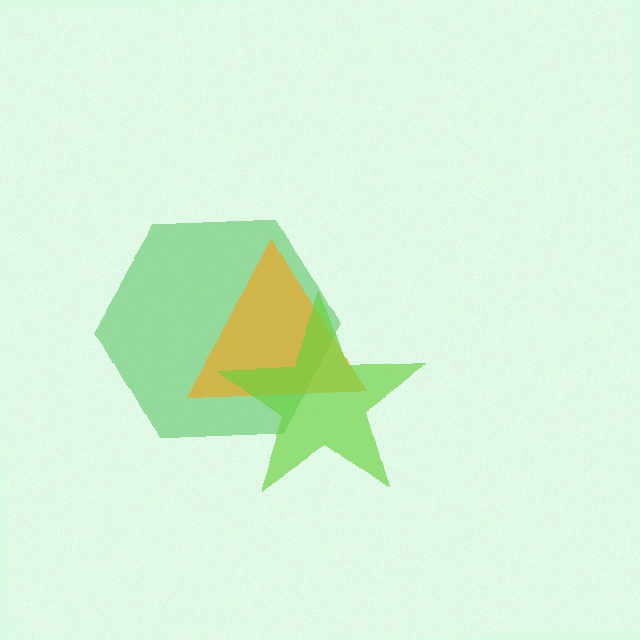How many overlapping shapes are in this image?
There are 3 overlapping shapes in the image.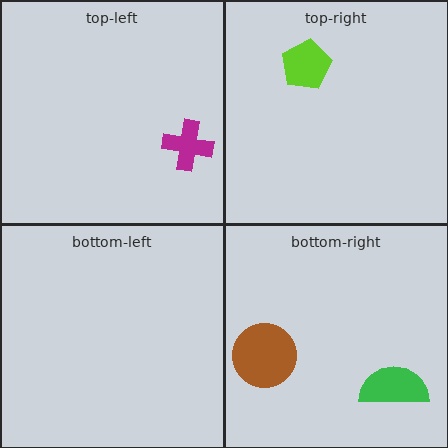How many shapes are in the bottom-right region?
2.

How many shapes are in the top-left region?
1.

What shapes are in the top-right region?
The lime pentagon.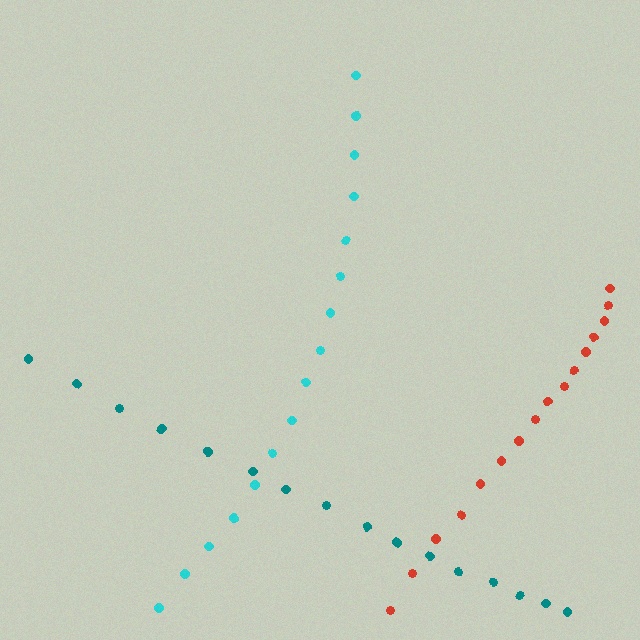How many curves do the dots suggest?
There are 3 distinct paths.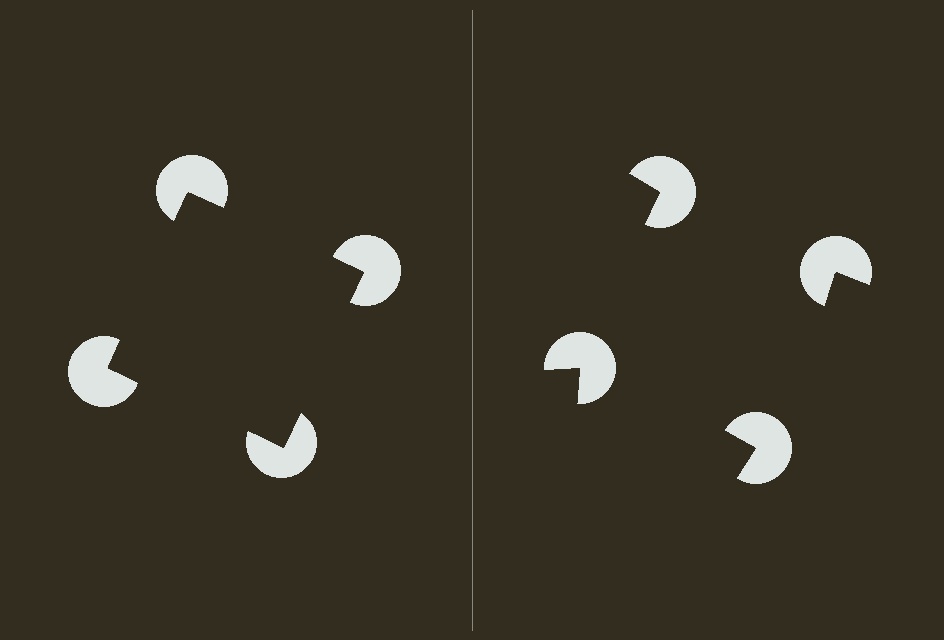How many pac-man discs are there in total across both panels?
8 — 4 on each side.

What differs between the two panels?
The pac-man discs are positioned identically on both sides; only the wedge orientations differ. On the left they align to a square; on the right they are misaligned.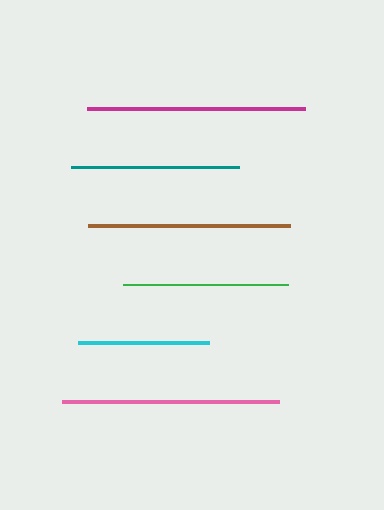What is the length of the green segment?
The green segment is approximately 165 pixels long.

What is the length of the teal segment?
The teal segment is approximately 168 pixels long.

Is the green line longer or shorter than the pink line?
The pink line is longer than the green line.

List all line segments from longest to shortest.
From longest to shortest: pink, magenta, brown, teal, green, cyan.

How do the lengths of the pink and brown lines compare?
The pink and brown lines are approximately the same length.